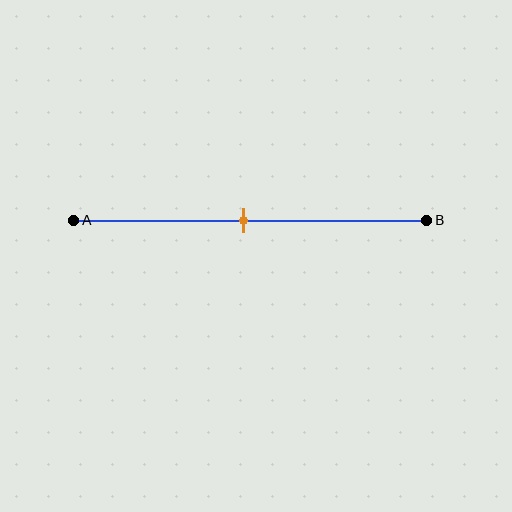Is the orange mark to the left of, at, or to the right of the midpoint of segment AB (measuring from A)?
The orange mark is approximately at the midpoint of segment AB.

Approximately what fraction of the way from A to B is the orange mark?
The orange mark is approximately 50% of the way from A to B.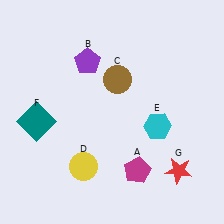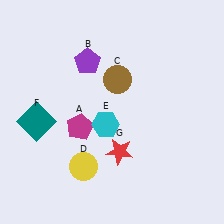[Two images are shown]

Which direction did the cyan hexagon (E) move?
The cyan hexagon (E) moved left.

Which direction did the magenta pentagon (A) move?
The magenta pentagon (A) moved left.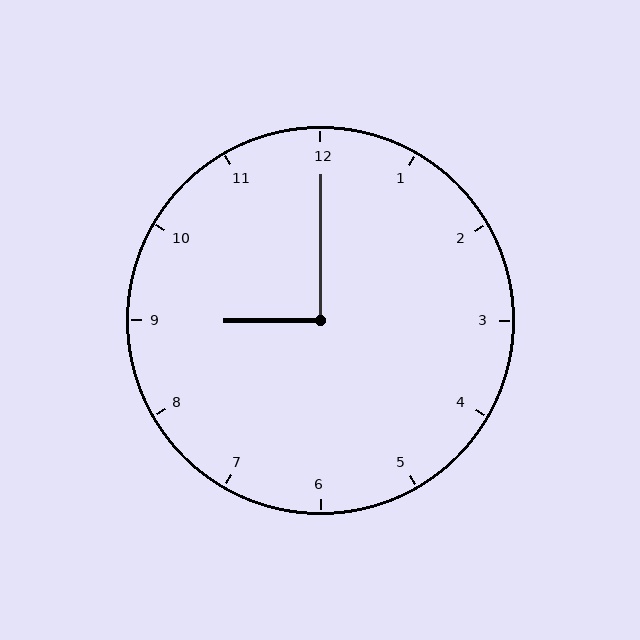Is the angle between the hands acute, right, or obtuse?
It is right.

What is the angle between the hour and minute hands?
Approximately 90 degrees.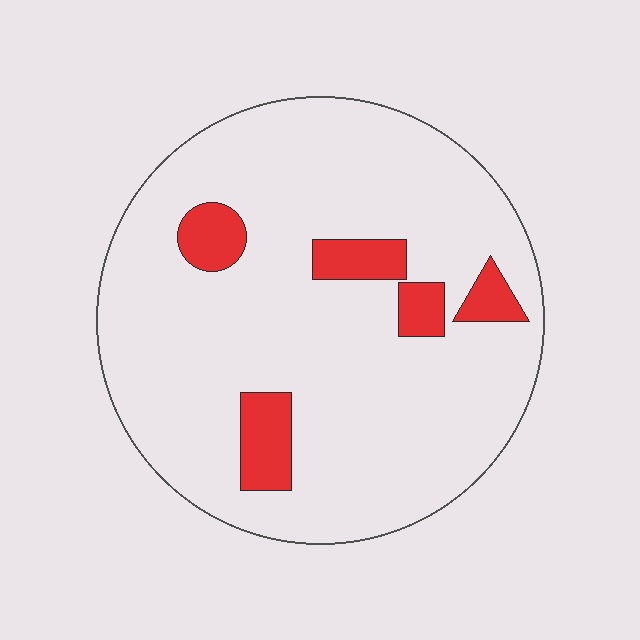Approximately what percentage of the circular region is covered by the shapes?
Approximately 10%.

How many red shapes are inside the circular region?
5.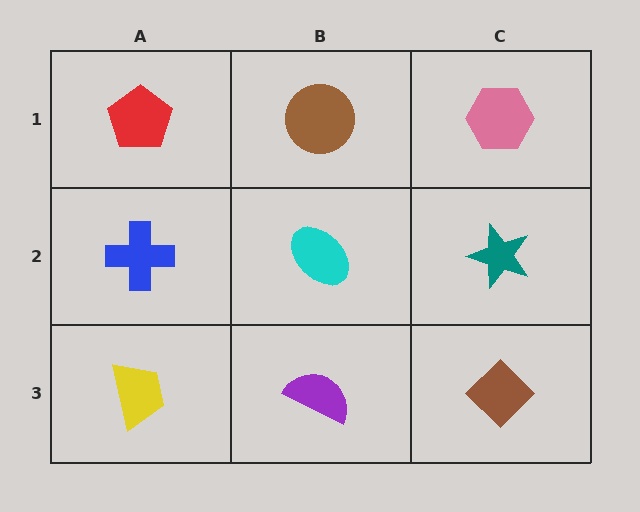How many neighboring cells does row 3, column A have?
2.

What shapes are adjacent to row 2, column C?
A pink hexagon (row 1, column C), a brown diamond (row 3, column C), a cyan ellipse (row 2, column B).